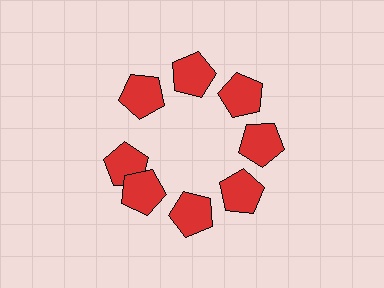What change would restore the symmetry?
The symmetry would be restored by rotating it back into even spacing with its neighbors so that all 8 pentagons sit at equal angles and equal distance from the center.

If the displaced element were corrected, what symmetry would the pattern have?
It would have 8-fold rotational symmetry — the pattern would map onto itself every 45 degrees.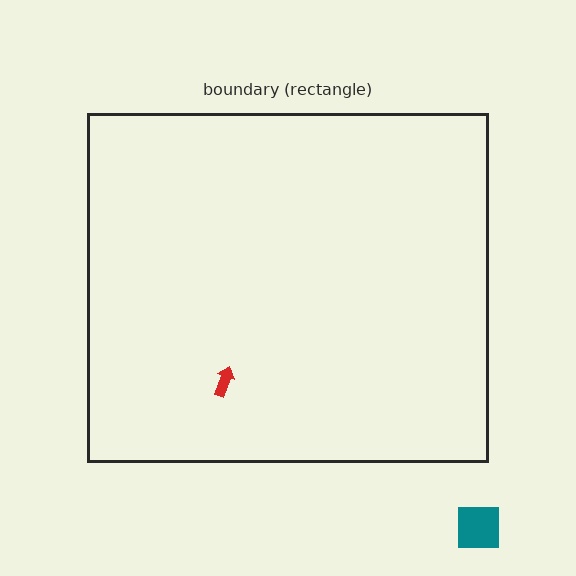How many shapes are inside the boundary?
1 inside, 1 outside.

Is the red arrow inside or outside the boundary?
Inside.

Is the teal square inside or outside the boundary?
Outside.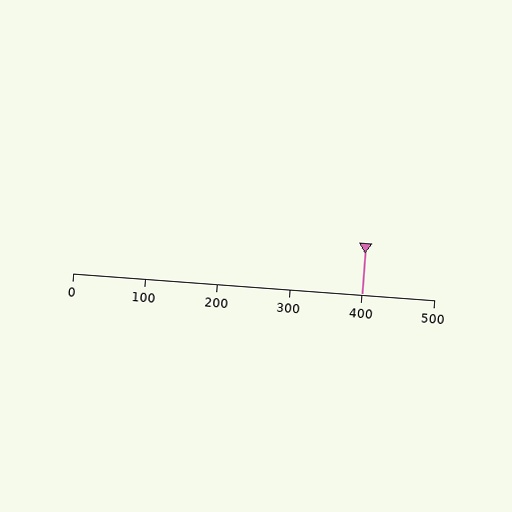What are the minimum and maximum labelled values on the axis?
The axis runs from 0 to 500.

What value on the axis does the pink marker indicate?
The marker indicates approximately 400.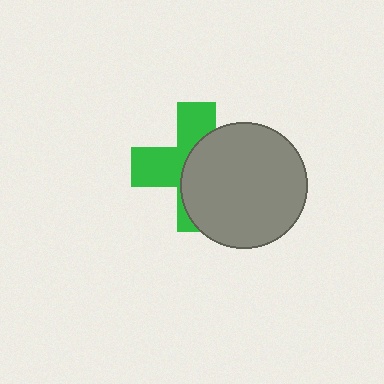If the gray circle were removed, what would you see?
You would see the complete green cross.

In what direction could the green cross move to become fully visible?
The green cross could move left. That would shift it out from behind the gray circle entirely.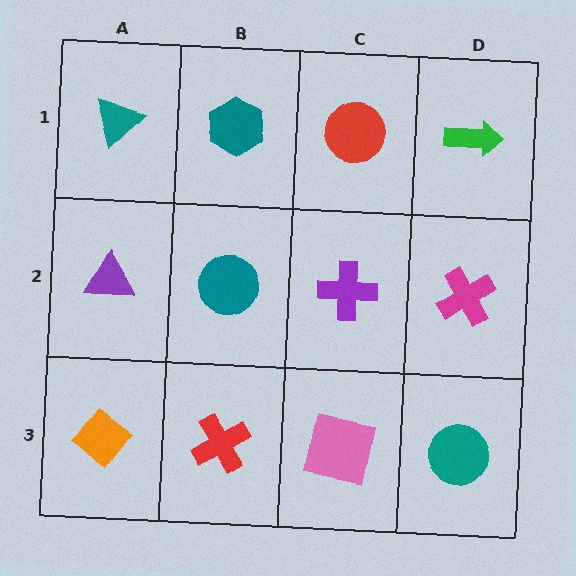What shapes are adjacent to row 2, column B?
A teal hexagon (row 1, column B), a red cross (row 3, column B), a purple triangle (row 2, column A), a purple cross (row 2, column C).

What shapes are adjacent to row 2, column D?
A green arrow (row 1, column D), a teal circle (row 3, column D), a purple cross (row 2, column C).